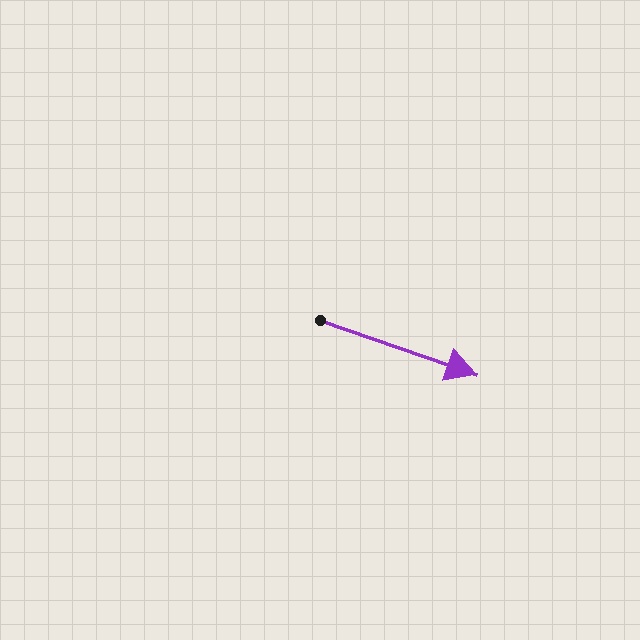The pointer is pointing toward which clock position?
Roughly 4 o'clock.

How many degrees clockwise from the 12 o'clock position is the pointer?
Approximately 109 degrees.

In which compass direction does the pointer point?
East.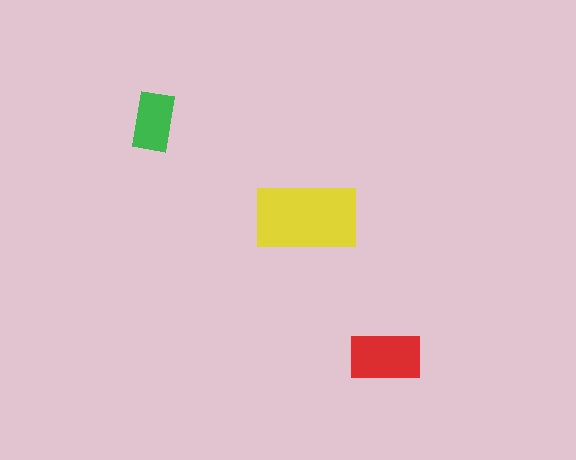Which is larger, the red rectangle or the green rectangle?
The red one.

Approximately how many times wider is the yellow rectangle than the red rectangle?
About 1.5 times wider.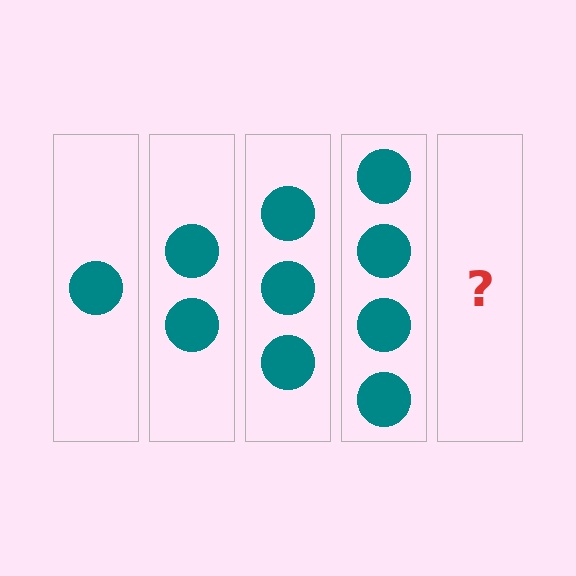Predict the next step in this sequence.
The next step is 5 circles.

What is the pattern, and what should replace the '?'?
The pattern is that each step adds one more circle. The '?' should be 5 circles.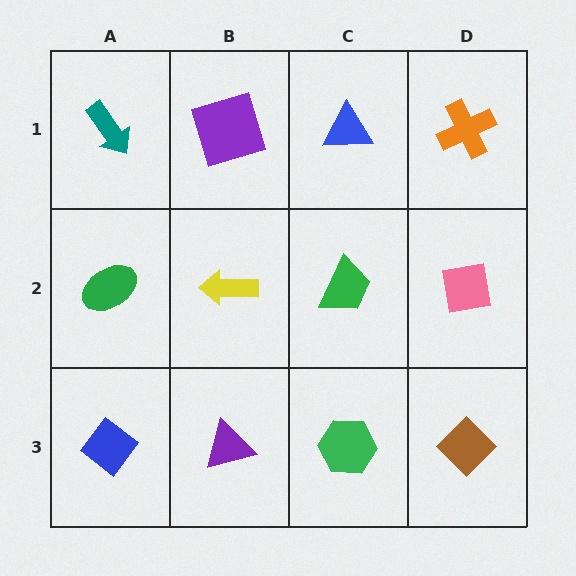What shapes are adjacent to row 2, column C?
A blue triangle (row 1, column C), a green hexagon (row 3, column C), a yellow arrow (row 2, column B), a pink square (row 2, column D).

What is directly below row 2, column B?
A purple triangle.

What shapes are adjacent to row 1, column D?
A pink square (row 2, column D), a blue triangle (row 1, column C).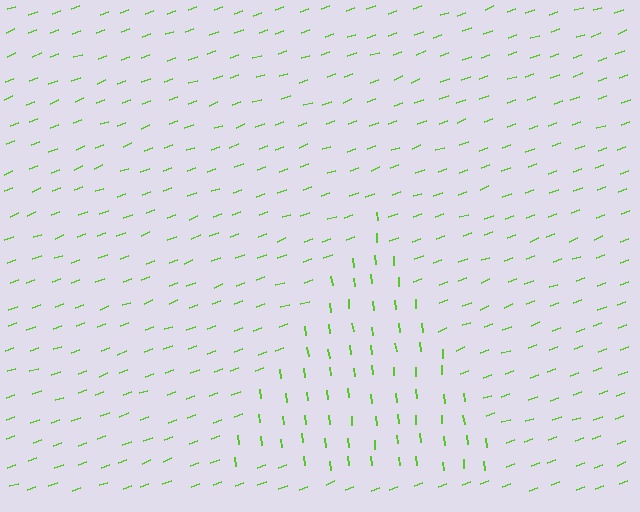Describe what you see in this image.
The image is filled with small lime line segments. A triangle region in the image has lines oriented differently from the surrounding lines, creating a visible texture boundary.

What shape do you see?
I see a triangle.